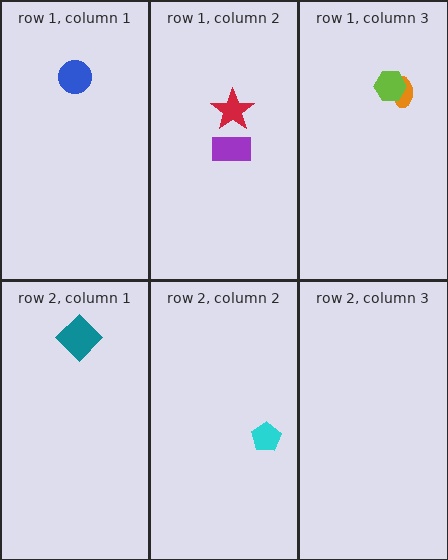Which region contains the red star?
The row 1, column 2 region.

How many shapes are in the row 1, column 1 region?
1.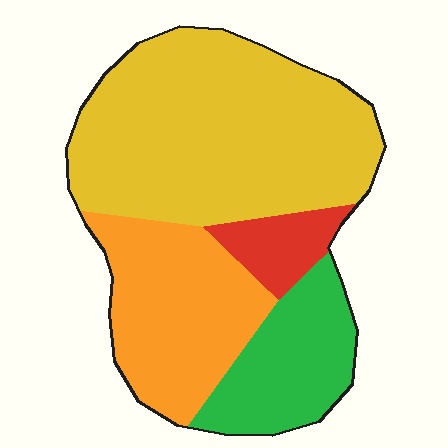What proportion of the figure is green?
Green covers around 20% of the figure.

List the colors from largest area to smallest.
From largest to smallest: yellow, orange, green, red.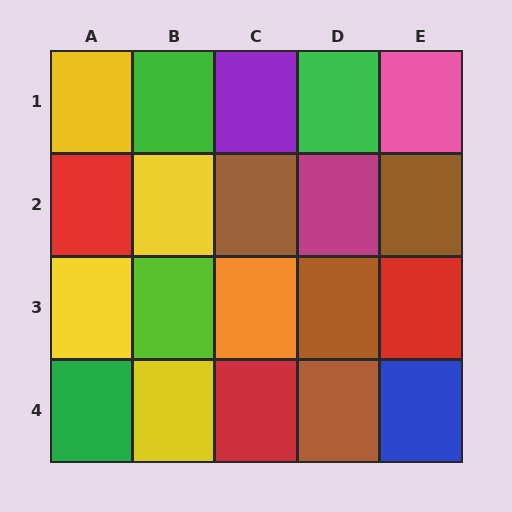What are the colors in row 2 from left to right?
Red, yellow, brown, magenta, brown.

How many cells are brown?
4 cells are brown.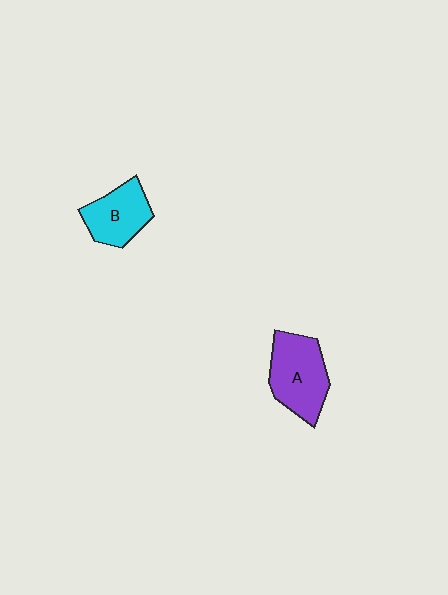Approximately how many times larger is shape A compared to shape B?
Approximately 1.3 times.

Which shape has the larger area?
Shape A (purple).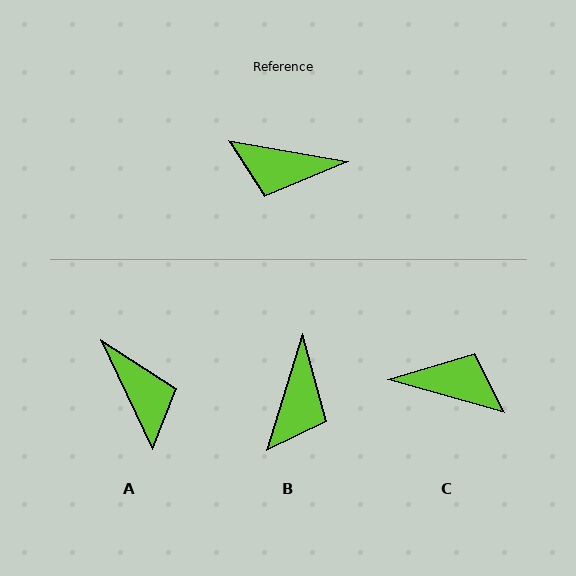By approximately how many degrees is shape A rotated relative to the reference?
Approximately 125 degrees counter-clockwise.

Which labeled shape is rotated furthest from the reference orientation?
C, about 174 degrees away.